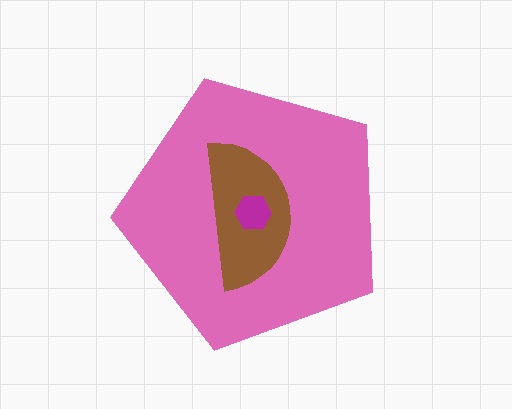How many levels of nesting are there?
3.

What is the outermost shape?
The pink pentagon.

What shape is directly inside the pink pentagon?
The brown semicircle.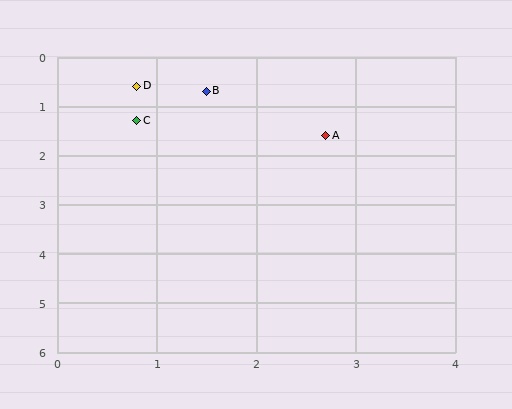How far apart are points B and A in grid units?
Points B and A are about 1.5 grid units apart.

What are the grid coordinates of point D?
Point D is at approximately (0.8, 0.6).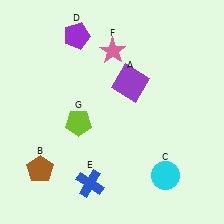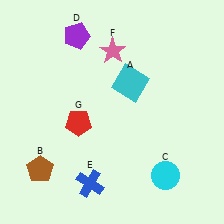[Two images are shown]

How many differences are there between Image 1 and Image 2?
There are 2 differences between the two images.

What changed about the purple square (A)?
In Image 1, A is purple. In Image 2, it changed to cyan.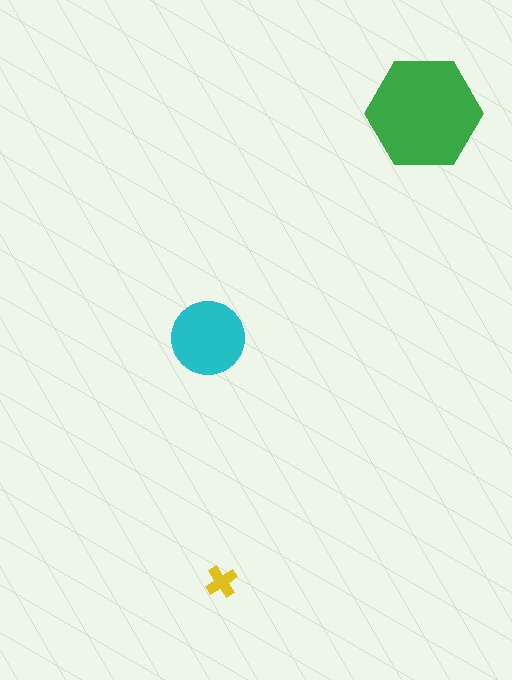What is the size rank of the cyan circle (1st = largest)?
2nd.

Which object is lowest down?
The yellow cross is bottommost.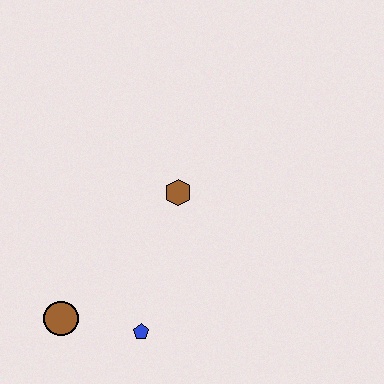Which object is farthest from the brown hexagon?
The brown circle is farthest from the brown hexagon.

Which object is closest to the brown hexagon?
The blue pentagon is closest to the brown hexagon.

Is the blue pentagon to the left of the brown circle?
No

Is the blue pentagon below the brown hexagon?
Yes